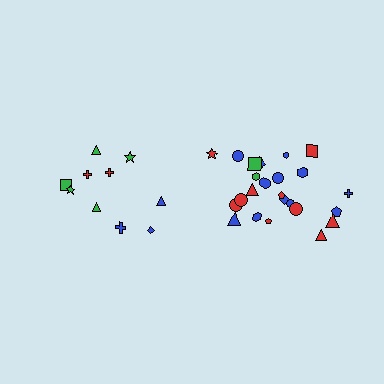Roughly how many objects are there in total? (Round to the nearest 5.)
Roughly 35 objects in total.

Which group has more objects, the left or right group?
The right group.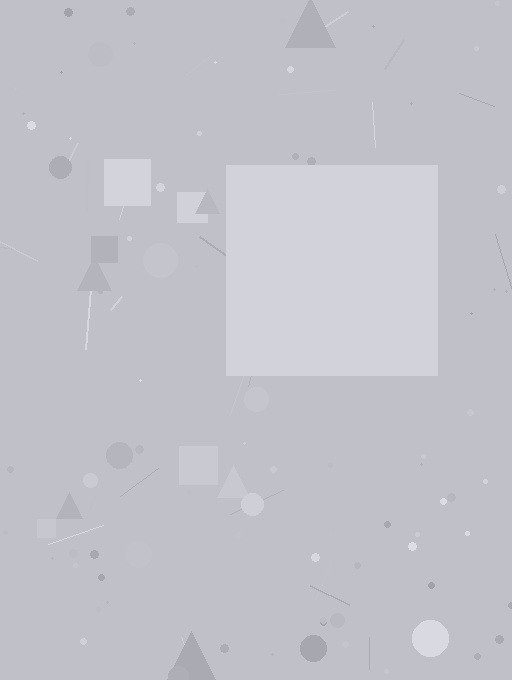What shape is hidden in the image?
A square is hidden in the image.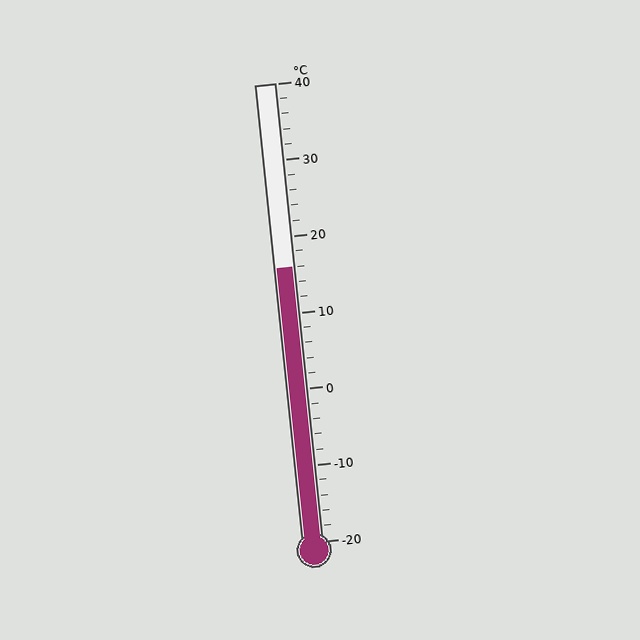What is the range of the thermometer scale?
The thermometer scale ranges from -20°C to 40°C.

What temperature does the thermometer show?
The thermometer shows approximately 16°C.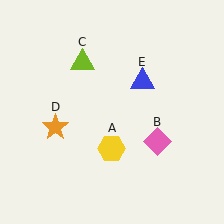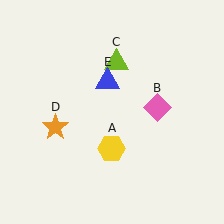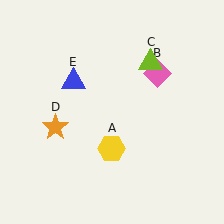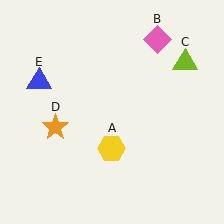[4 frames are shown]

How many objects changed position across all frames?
3 objects changed position: pink diamond (object B), lime triangle (object C), blue triangle (object E).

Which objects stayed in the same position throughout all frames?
Yellow hexagon (object A) and orange star (object D) remained stationary.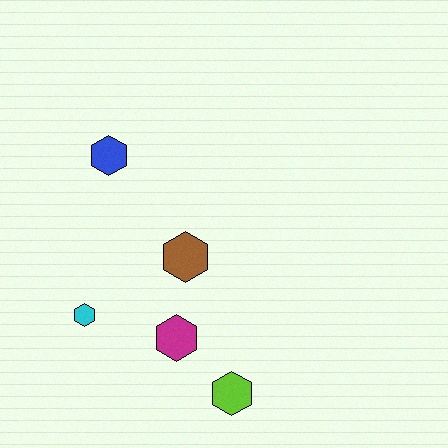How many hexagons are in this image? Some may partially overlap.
There are 5 hexagons.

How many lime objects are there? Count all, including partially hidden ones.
There is 1 lime object.